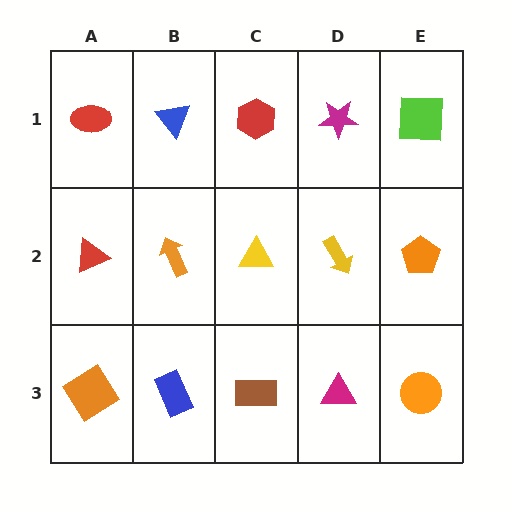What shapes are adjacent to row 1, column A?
A red triangle (row 2, column A), a blue triangle (row 1, column B).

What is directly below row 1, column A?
A red triangle.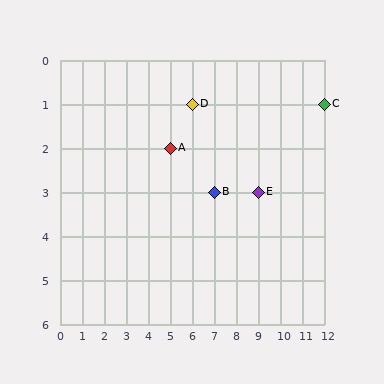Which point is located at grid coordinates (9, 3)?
Point E is at (9, 3).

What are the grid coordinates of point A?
Point A is at grid coordinates (5, 2).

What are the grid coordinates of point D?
Point D is at grid coordinates (6, 1).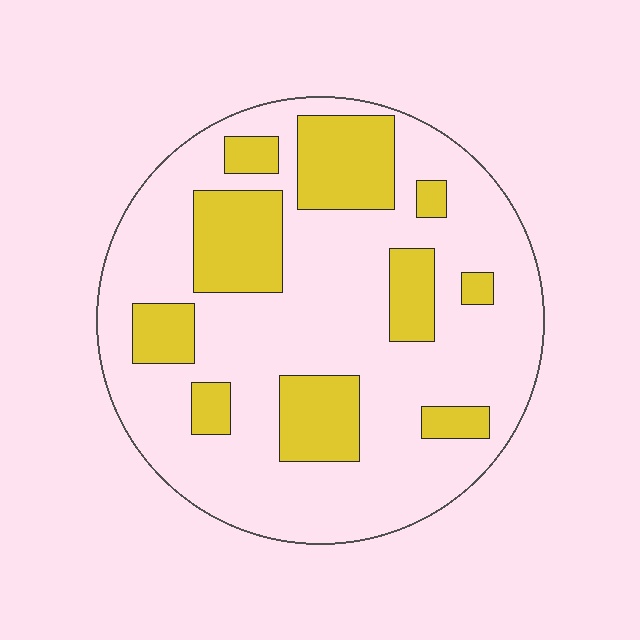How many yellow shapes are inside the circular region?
10.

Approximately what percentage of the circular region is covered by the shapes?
Approximately 25%.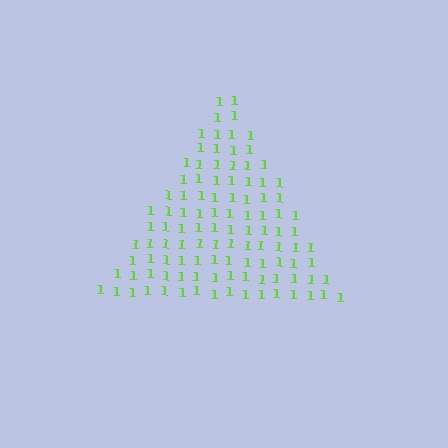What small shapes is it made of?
It is made of small digit 1's.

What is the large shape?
The large shape is a triangle.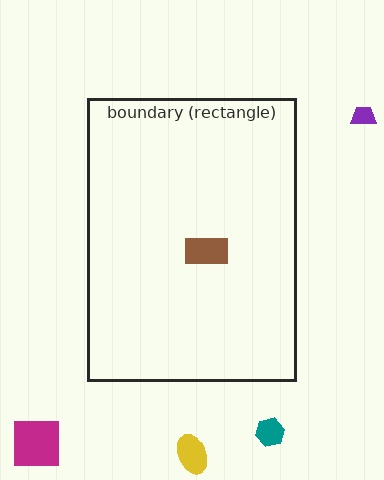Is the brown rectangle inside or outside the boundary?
Inside.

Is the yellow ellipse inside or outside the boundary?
Outside.